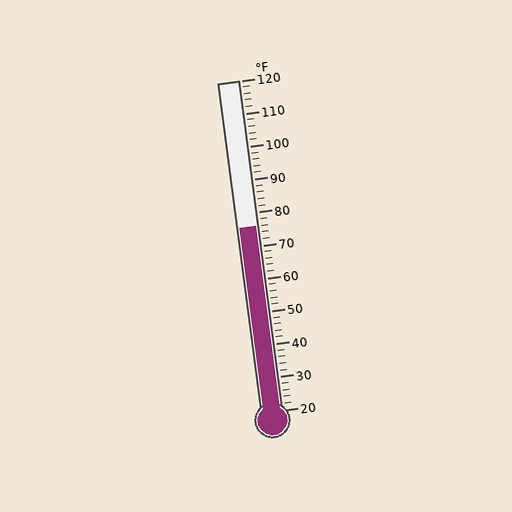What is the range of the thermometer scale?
The thermometer scale ranges from 20°F to 120°F.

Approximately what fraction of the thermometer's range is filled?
The thermometer is filled to approximately 55% of its range.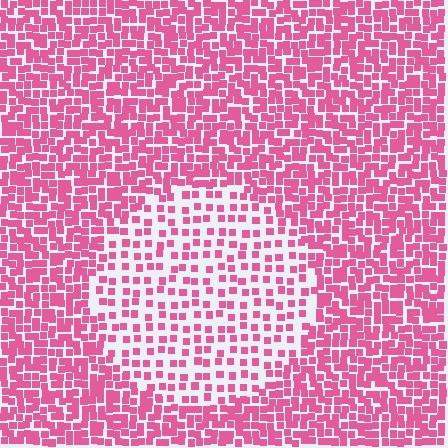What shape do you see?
I see a circle.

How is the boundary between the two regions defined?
The boundary is defined by a change in element density (approximately 2.2x ratio). All elements are the same color, size, and shape.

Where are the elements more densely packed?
The elements are more densely packed outside the circle boundary.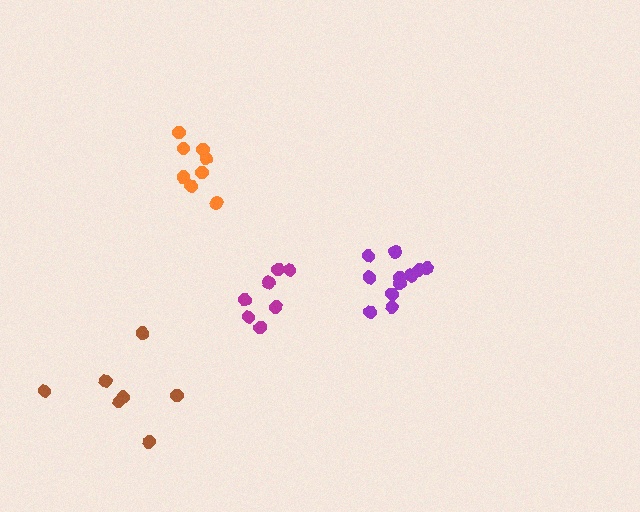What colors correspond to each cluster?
The clusters are colored: orange, brown, magenta, purple.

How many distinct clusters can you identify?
There are 4 distinct clusters.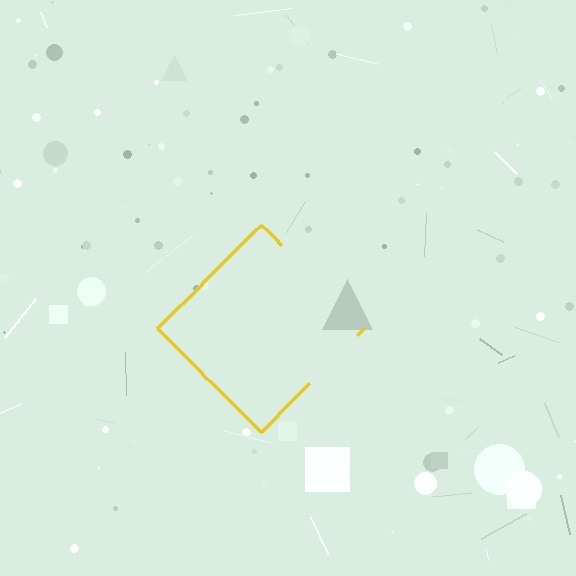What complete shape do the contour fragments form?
The contour fragments form a diamond.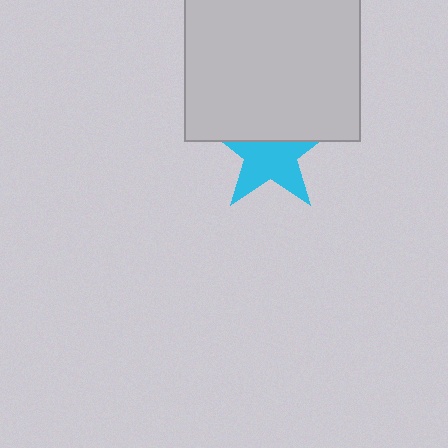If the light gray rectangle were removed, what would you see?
You would see the complete cyan star.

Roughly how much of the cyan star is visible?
About half of it is visible (roughly 61%).